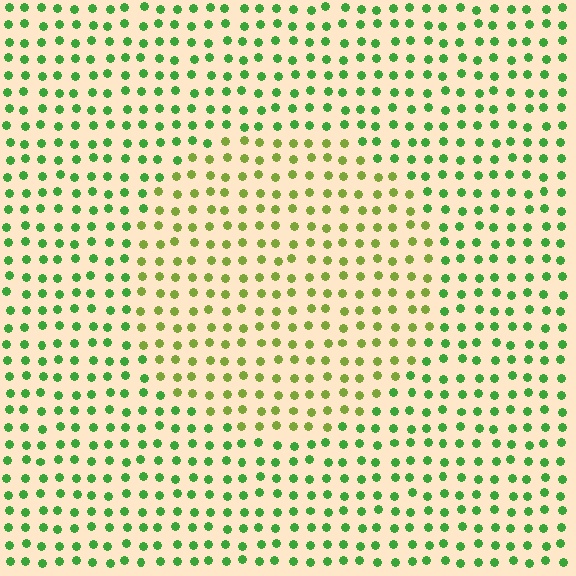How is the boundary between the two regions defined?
The boundary is defined purely by a slight shift in hue (about 37 degrees). Spacing, size, and orientation are identical on both sides.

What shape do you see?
I see a circle.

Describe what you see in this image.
The image is filled with small green elements in a uniform arrangement. A circle-shaped region is visible where the elements are tinted to a slightly different hue, forming a subtle color boundary.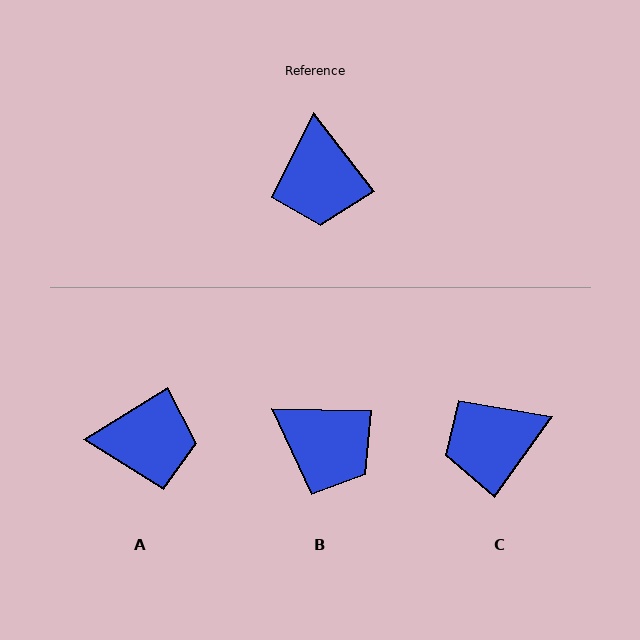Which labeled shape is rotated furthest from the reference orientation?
A, about 84 degrees away.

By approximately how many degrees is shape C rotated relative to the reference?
Approximately 73 degrees clockwise.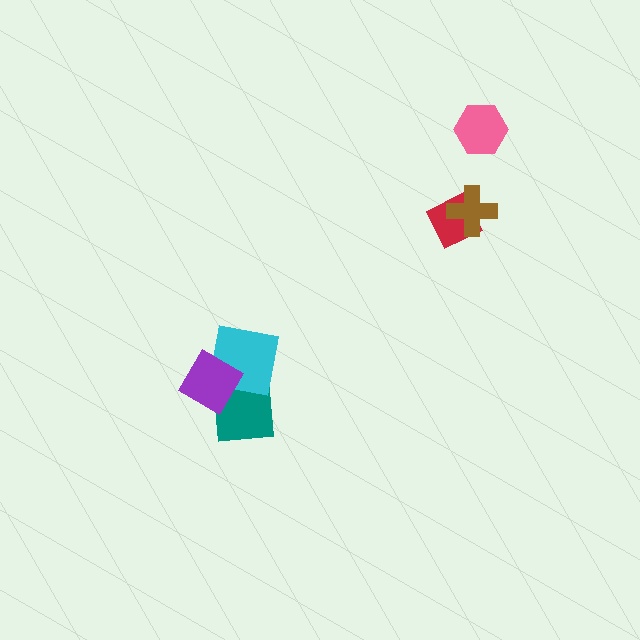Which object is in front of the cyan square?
The purple diamond is in front of the cyan square.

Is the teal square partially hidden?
Yes, it is partially covered by another shape.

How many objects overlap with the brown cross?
1 object overlaps with the brown cross.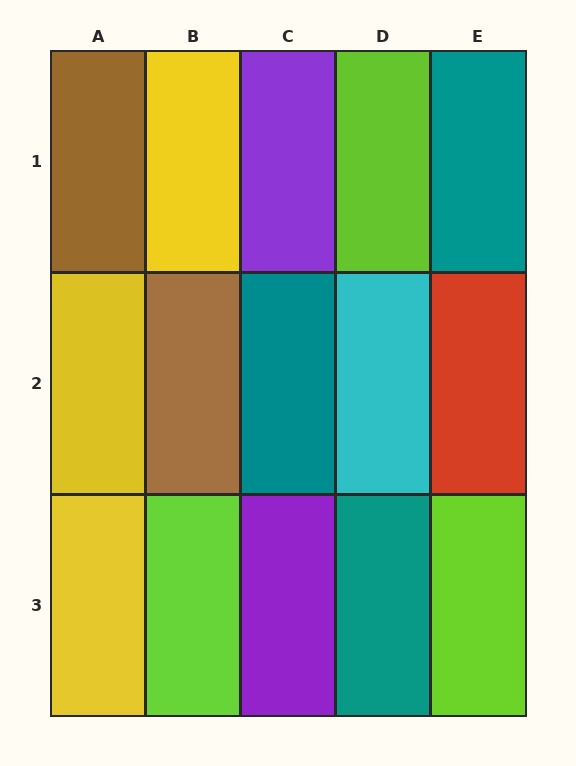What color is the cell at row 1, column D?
Lime.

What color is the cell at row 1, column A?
Brown.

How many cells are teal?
3 cells are teal.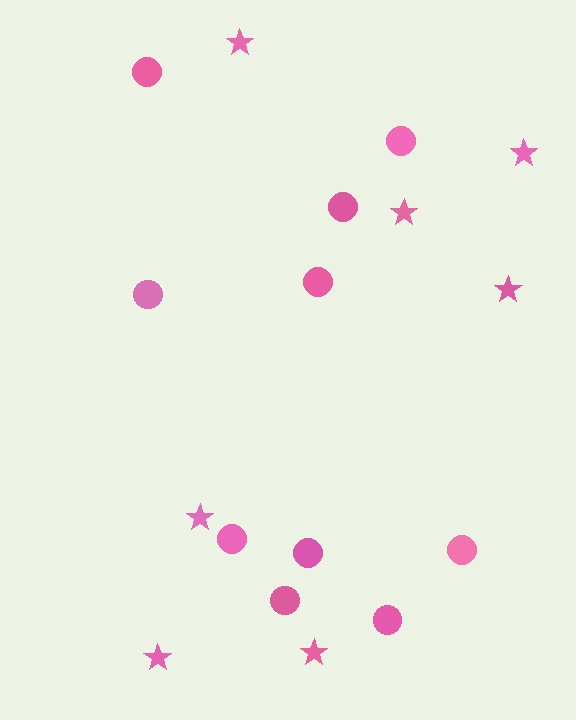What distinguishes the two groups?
There are 2 groups: one group of stars (7) and one group of circles (10).